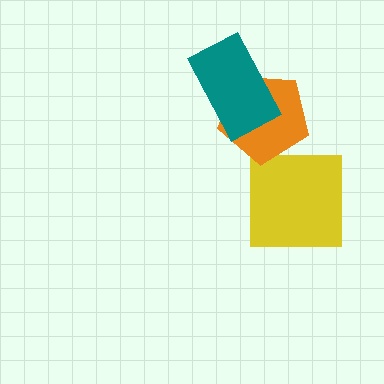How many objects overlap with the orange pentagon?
1 object overlaps with the orange pentagon.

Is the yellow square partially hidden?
No, no other shape covers it.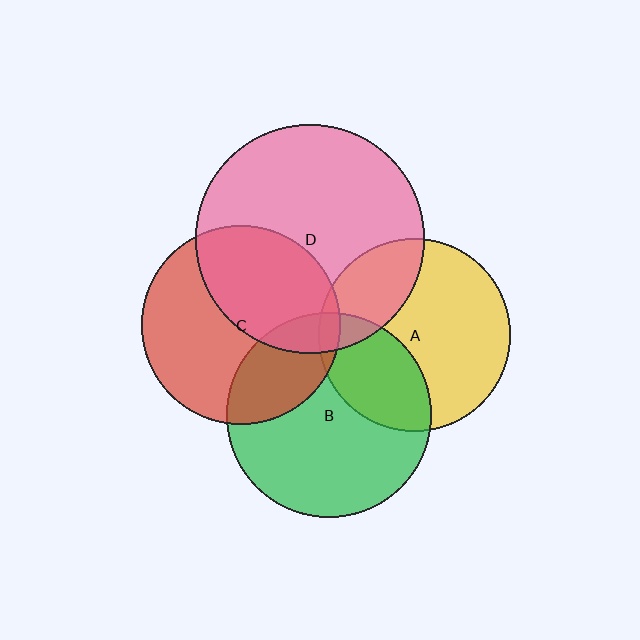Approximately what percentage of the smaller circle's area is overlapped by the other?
Approximately 5%.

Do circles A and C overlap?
Yes.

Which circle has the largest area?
Circle D (pink).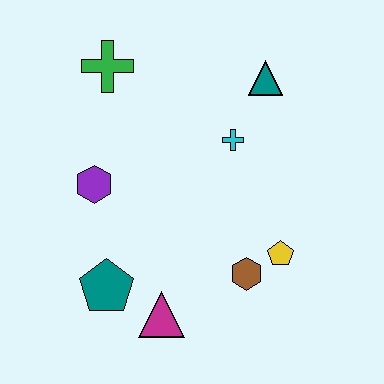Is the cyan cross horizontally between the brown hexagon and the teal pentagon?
Yes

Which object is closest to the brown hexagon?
The yellow pentagon is closest to the brown hexagon.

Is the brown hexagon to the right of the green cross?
Yes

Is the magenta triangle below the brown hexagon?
Yes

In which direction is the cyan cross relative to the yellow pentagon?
The cyan cross is above the yellow pentagon.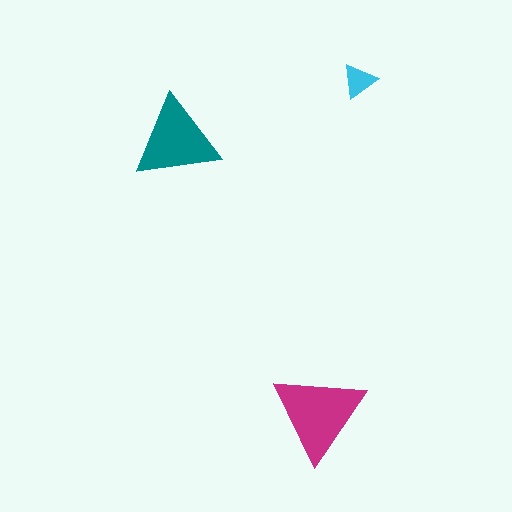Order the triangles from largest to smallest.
the magenta one, the teal one, the cyan one.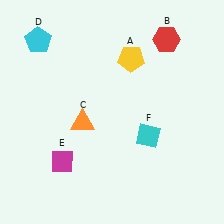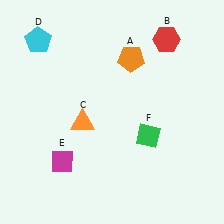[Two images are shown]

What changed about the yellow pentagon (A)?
In Image 1, A is yellow. In Image 2, it changed to orange.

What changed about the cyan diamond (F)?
In Image 1, F is cyan. In Image 2, it changed to green.